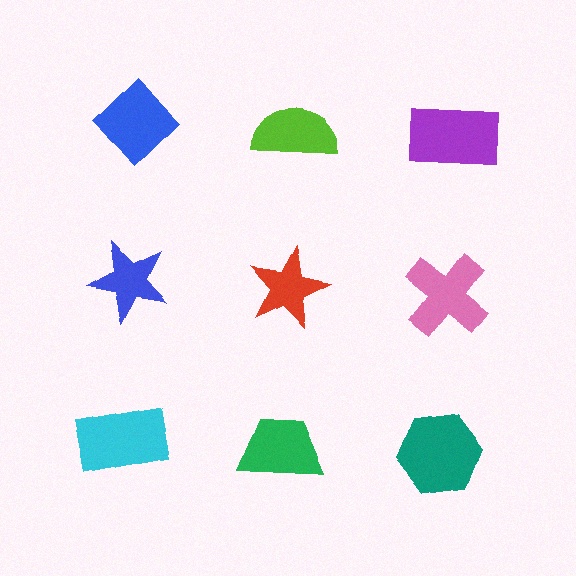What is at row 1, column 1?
A blue diamond.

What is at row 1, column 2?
A lime semicircle.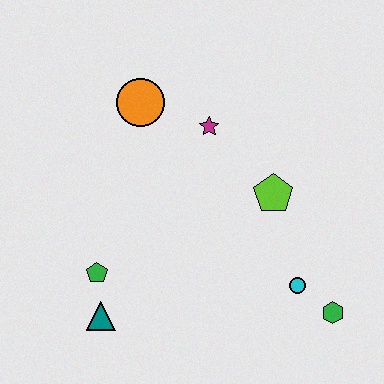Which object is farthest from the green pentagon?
The green hexagon is farthest from the green pentagon.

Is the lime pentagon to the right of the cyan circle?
No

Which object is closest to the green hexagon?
The cyan circle is closest to the green hexagon.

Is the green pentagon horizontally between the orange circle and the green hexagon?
No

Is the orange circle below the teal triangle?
No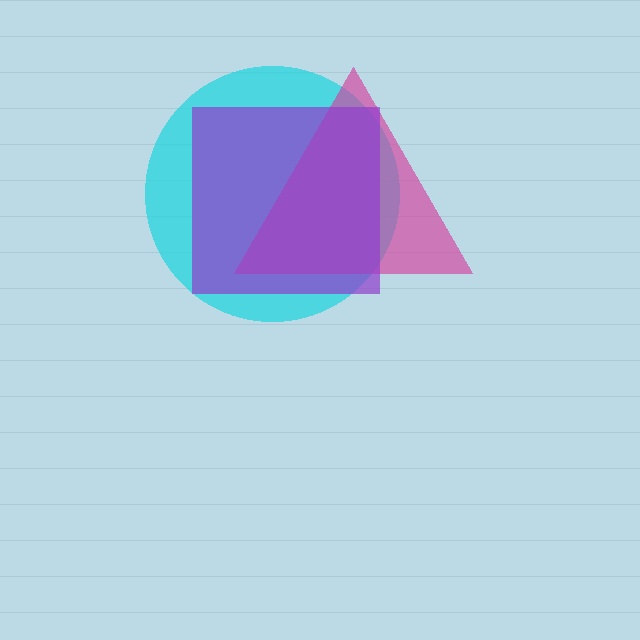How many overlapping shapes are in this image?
There are 3 overlapping shapes in the image.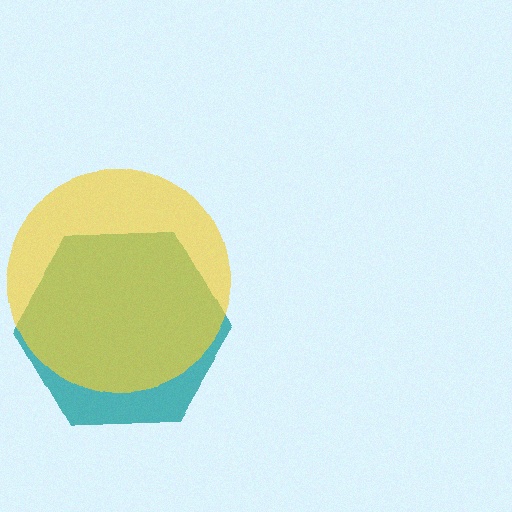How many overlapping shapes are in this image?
There are 2 overlapping shapes in the image.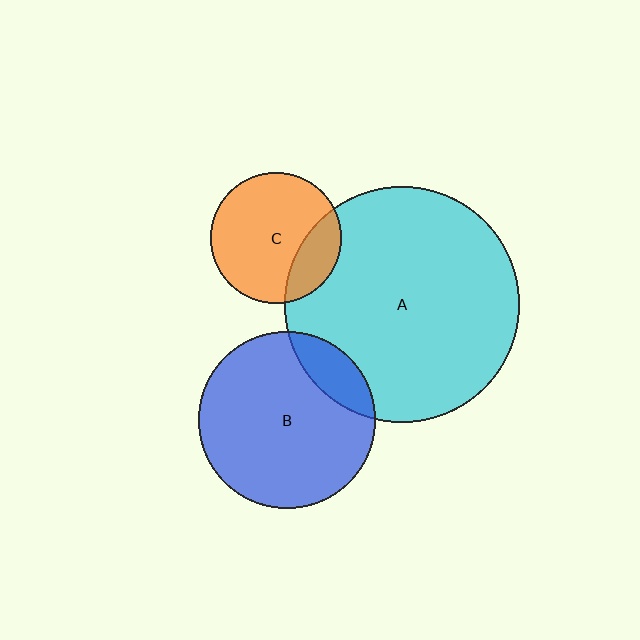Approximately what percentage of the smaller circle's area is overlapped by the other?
Approximately 15%.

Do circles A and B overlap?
Yes.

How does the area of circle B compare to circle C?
Approximately 1.8 times.